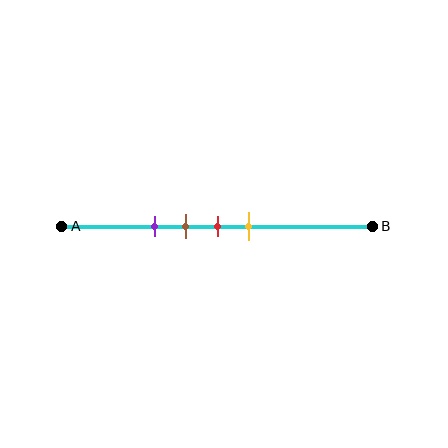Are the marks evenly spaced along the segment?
Yes, the marks are approximately evenly spaced.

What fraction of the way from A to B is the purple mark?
The purple mark is approximately 30% (0.3) of the way from A to B.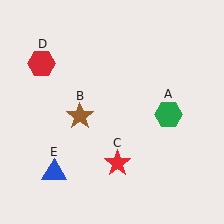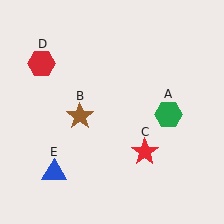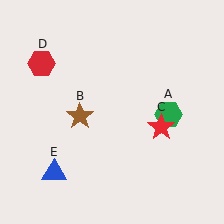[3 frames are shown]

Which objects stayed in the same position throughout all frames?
Green hexagon (object A) and brown star (object B) and red hexagon (object D) and blue triangle (object E) remained stationary.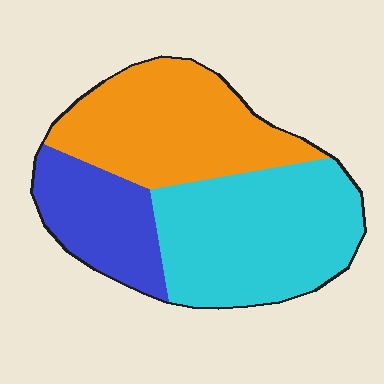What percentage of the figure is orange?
Orange covers around 35% of the figure.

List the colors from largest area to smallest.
From largest to smallest: cyan, orange, blue.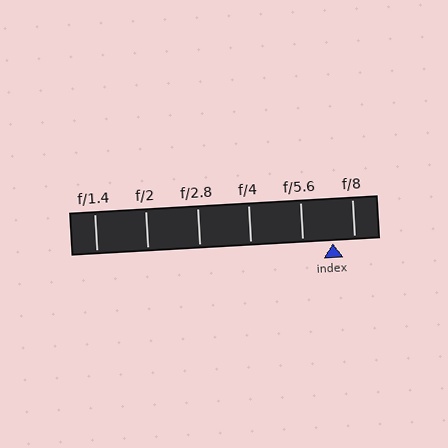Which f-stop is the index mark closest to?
The index mark is closest to f/8.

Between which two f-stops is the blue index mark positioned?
The index mark is between f/5.6 and f/8.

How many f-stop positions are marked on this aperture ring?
There are 6 f-stop positions marked.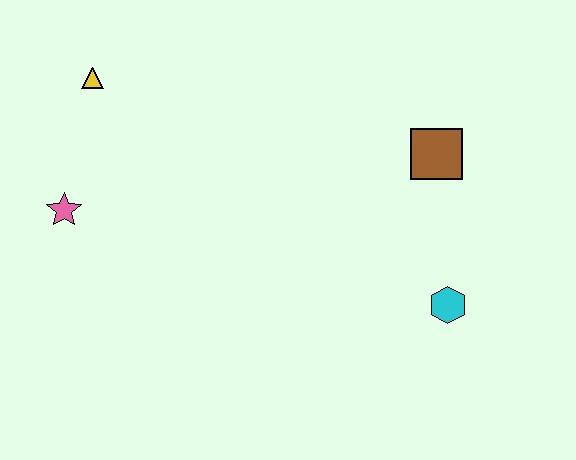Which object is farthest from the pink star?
The cyan hexagon is farthest from the pink star.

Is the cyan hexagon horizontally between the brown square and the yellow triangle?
No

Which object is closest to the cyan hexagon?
The brown square is closest to the cyan hexagon.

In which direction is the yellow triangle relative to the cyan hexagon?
The yellow triangle is to the left of the cyan hexagon.